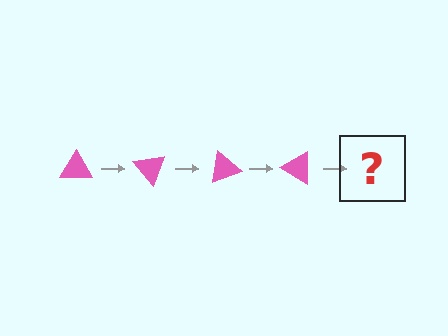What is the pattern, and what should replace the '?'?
The pattern is that the triangle rotates 50 degrees each step. The '?' should be a pink triangle rotated 200 degrees.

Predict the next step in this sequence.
The next step is a pink triangle rotated 200 degrees.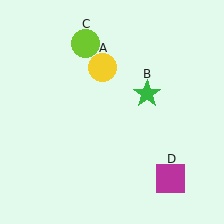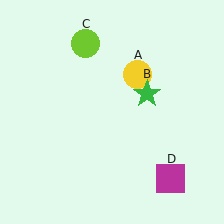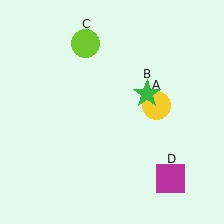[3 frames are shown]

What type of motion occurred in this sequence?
The yellow circle (object A) rotated clockwise around the center of the scene.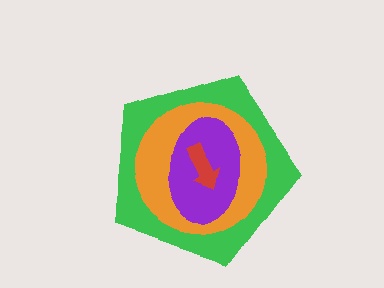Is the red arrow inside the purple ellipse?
Yes.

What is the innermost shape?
The red arrow.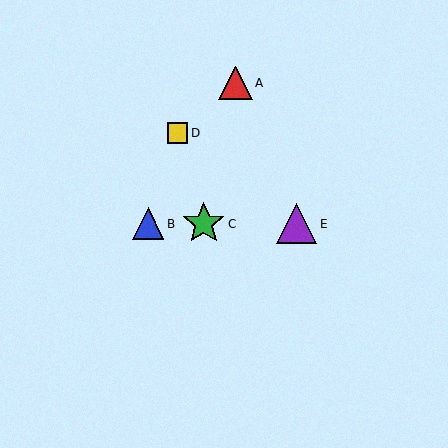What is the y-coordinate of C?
Object C is at y≈224.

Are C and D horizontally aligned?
No, C is at y≈224 and D is at y≈133.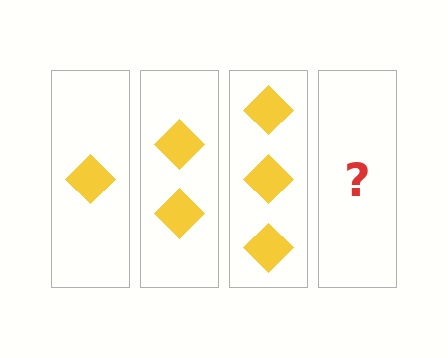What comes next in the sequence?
The next element should be 4 diamonds.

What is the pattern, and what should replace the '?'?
The pattern is that each step adds one more diamond. The '?' should be 4 diamonds.